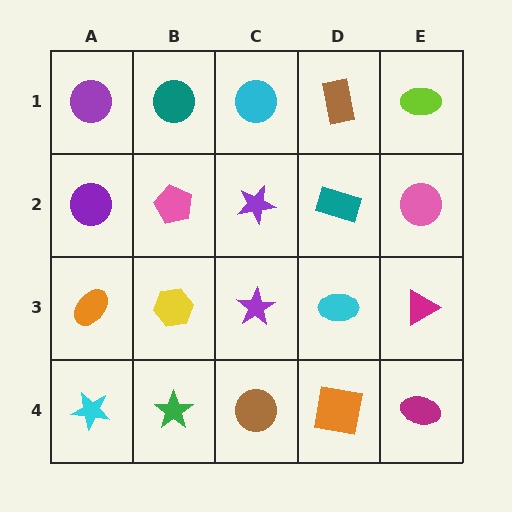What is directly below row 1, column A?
A purple circle.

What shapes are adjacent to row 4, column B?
A yellow hexagon (row 3, column B), a cyan star (row 4, column A), a brown circle (row 4, column C).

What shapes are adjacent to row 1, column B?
A pink pentagon (row 2, column B), a purple circle (row 1, column A), a cyan circle (row 1, column C).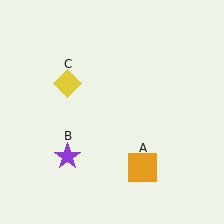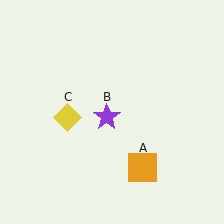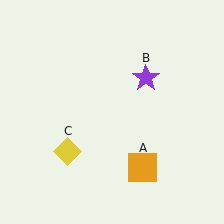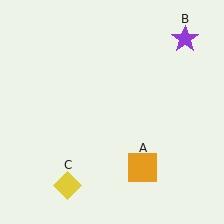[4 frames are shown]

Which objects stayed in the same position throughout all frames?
Orange square (object A) remained stationary.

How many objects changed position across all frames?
2 objects changed position: purple star (object B), yellow diamond (object C).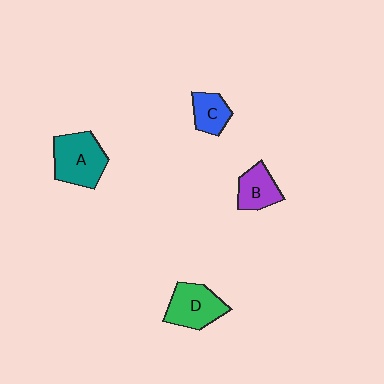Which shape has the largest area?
Shape A (teal).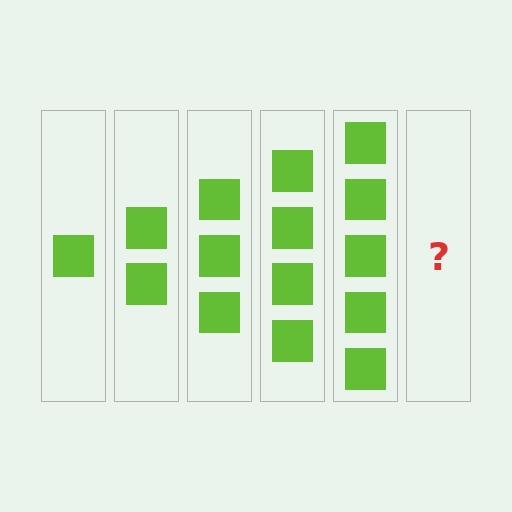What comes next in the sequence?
The next element should be 6 squares.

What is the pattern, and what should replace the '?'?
The pattern is that each step adds one more square. The '?' should be 6 squares.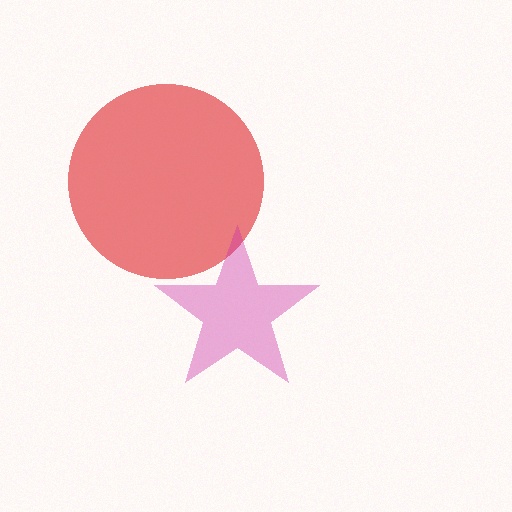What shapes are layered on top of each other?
The layered shapes are: a red circle, a magenta star.